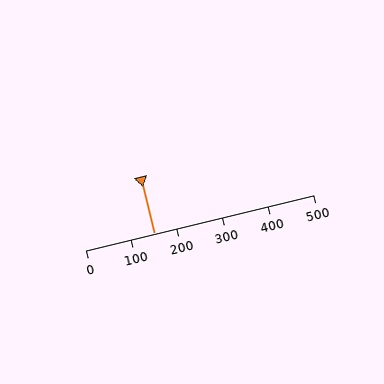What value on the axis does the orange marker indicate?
The marker indicates approximately 150.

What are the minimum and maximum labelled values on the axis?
The axis runs from 0 to 500.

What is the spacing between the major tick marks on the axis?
The major ticks are spaced 100 apart.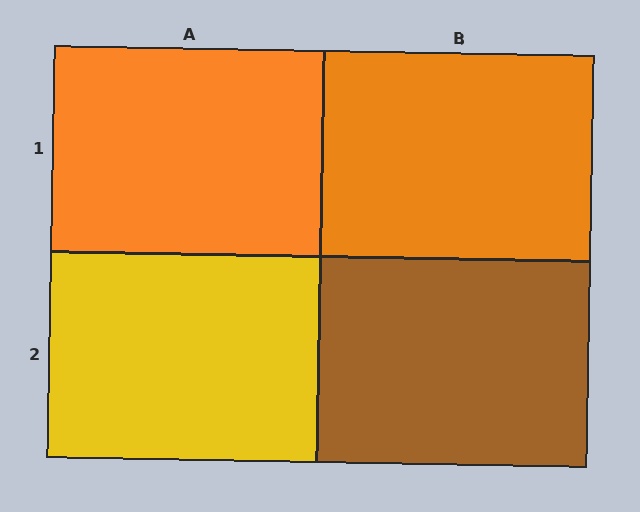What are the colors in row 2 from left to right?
Yellow, brown.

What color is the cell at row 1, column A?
Orange.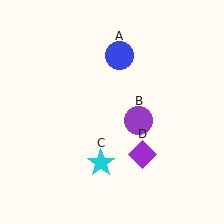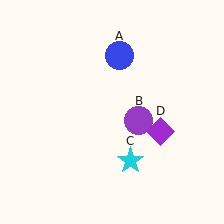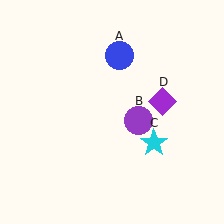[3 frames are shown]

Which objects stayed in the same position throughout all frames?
Blue circle (object A) and purple circle (object B) remained stationary.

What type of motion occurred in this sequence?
The cyan star (object C), purple diamond (object D) rotated counterclockwise around the center of the scene.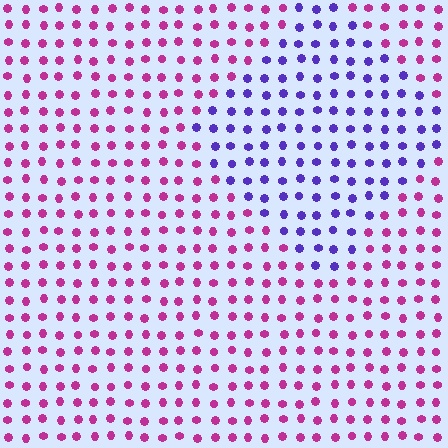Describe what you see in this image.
The image is filled with small magenta elements in a uniform arrangement. A diamond-shaped region is visible where the elements are tinted to a slightly different hue, forming a subtle color boundary.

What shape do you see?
I see a diamond.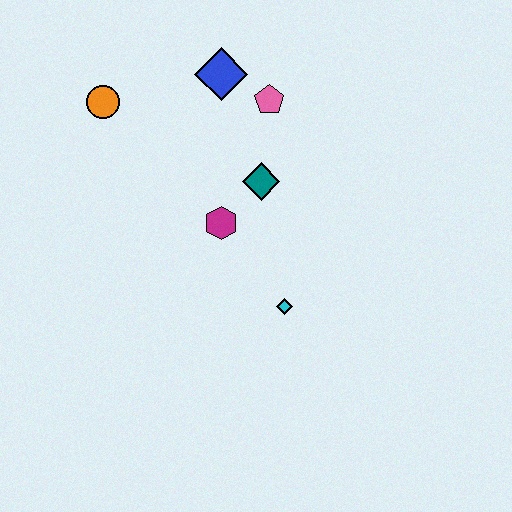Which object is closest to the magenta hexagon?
The teal diamond is closest to the magenta hexagon.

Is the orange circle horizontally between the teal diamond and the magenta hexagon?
No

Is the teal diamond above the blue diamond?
No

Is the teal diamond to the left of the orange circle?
No